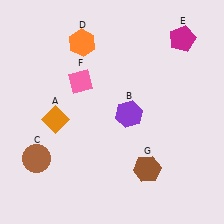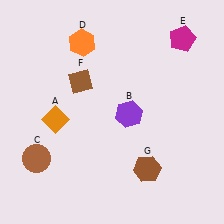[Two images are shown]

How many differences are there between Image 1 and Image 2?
There is 1 difference between the two images.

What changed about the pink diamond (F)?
In Image 1, F is pink. In Image 2, it changed to brown.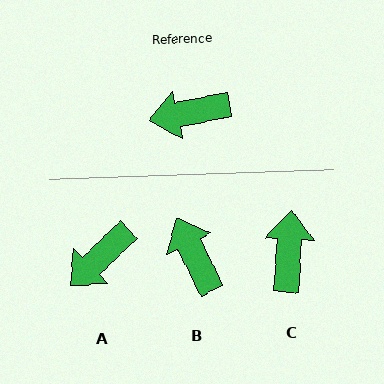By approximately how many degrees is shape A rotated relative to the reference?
Approximately 32 degrees counter-clockwise.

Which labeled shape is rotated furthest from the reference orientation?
C, about 105 degrees away.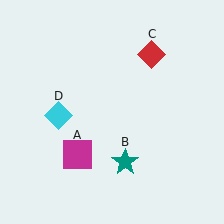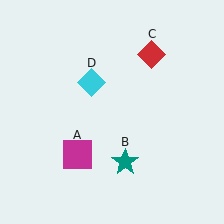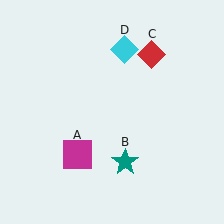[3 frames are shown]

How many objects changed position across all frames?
1 object changed position: cyan diamond (object D).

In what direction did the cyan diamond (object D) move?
The cyan diamond (object D) moved up and to the right.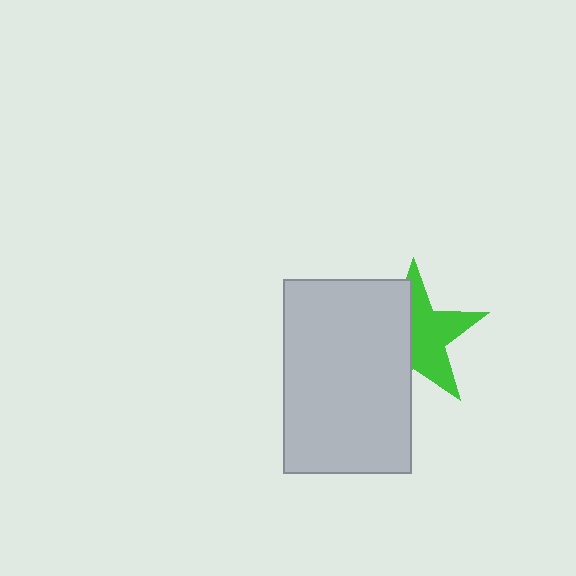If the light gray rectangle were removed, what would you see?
You would see the complete green star.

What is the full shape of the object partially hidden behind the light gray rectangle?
The partially hidden object is a green star.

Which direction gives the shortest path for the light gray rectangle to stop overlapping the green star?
Moving left gives the shortest separation.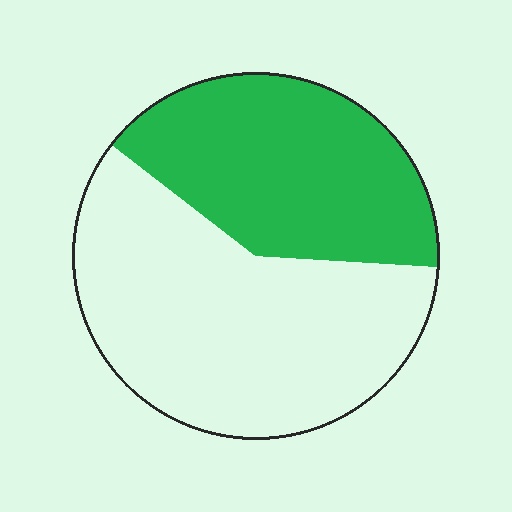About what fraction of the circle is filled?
About two fifths (2/5).